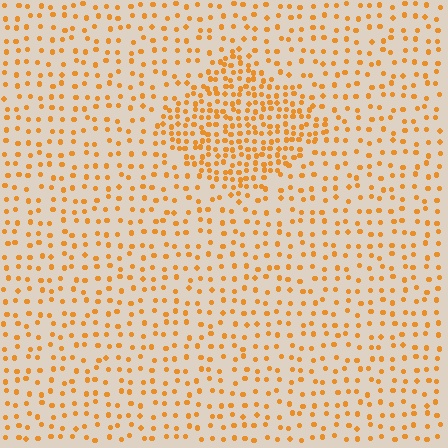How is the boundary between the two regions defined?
The boundary is defined by a change in element density (approximately 2.2x ratio). All elements are the same color, size, and shape.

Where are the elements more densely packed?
The elements are more densely packed inside the diamond boundary.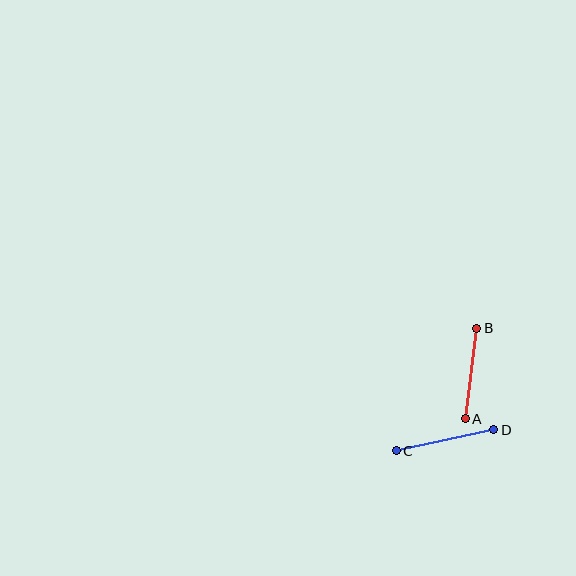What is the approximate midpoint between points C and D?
The midpoint is at approximately (445, 440) pixels.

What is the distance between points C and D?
The distance is approximately 100 pixels.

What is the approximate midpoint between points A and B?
The midpoint is at approximately (471, 374) pixels.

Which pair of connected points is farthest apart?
Points C and D are farthest apart.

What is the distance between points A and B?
The distance is approximately 91 pixels.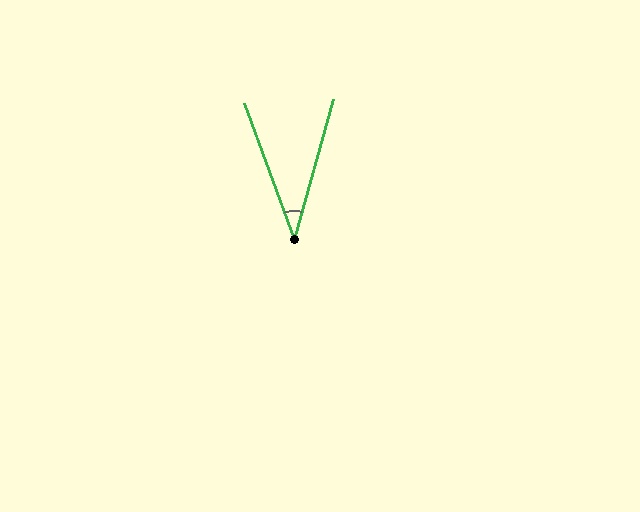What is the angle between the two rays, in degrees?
Approximately 36 degrees.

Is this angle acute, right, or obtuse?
It is acute.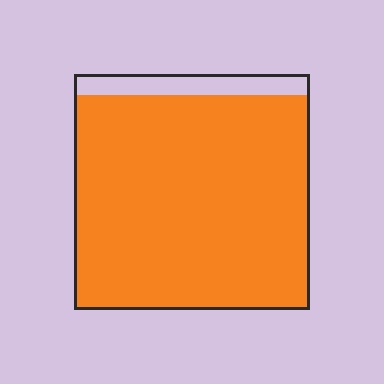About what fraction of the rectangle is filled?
About nine tenths (9/10).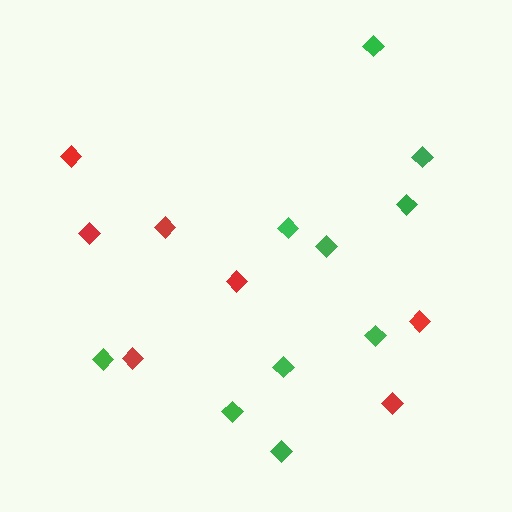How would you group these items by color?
There are 2 groups: one group of red diamonds (7) and one group of green diamonds (10).